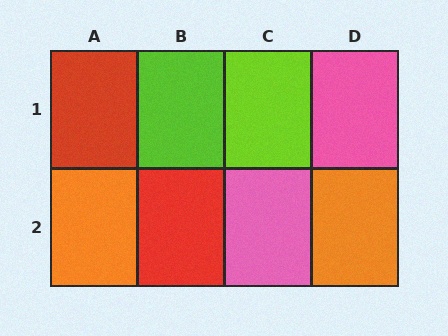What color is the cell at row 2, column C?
Pink.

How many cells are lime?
2 cells are lime.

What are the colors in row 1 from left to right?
Red, lime, lime, pink.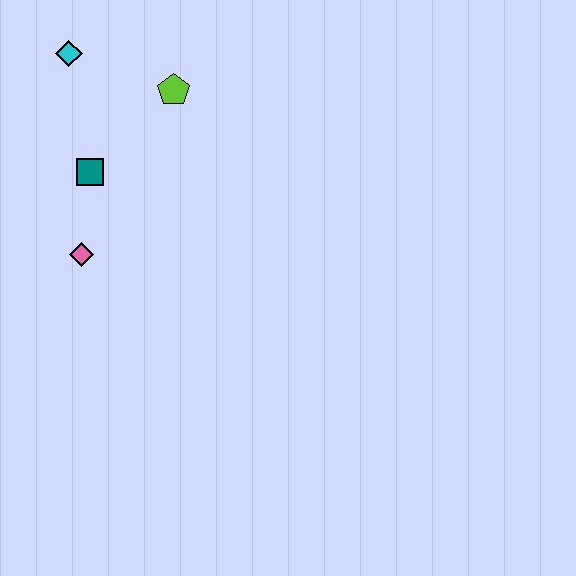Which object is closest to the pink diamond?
The teal square is closest to the pink diamond.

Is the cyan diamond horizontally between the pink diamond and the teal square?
No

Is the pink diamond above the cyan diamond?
No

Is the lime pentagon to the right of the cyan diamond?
Yes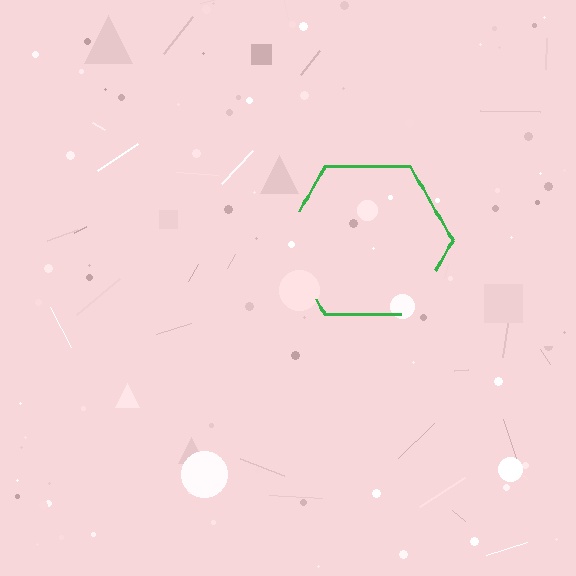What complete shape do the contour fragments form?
The contour fragments form a hexagon.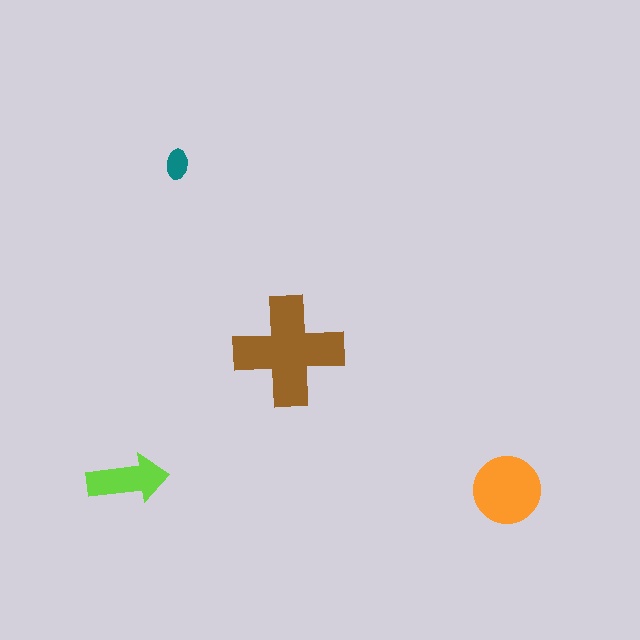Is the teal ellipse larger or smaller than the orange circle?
Smaller.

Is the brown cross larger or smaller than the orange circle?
Larger.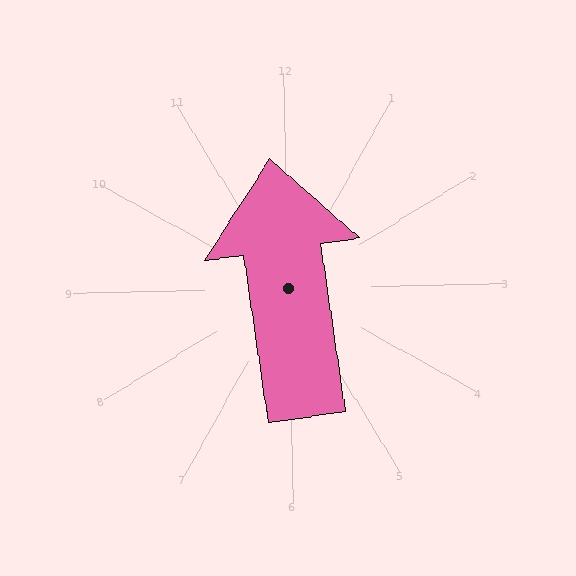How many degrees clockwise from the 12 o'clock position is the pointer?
Approximately 353 degrees.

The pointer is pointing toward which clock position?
Roughly 12 o'clock.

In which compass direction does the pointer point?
North.